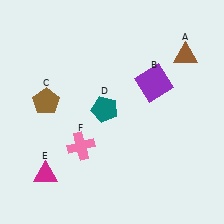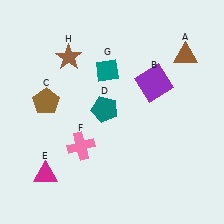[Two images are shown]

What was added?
A teal diamond (G), a brown star (H) were added in Image 2.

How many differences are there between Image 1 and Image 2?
There are 2 differences between the two images.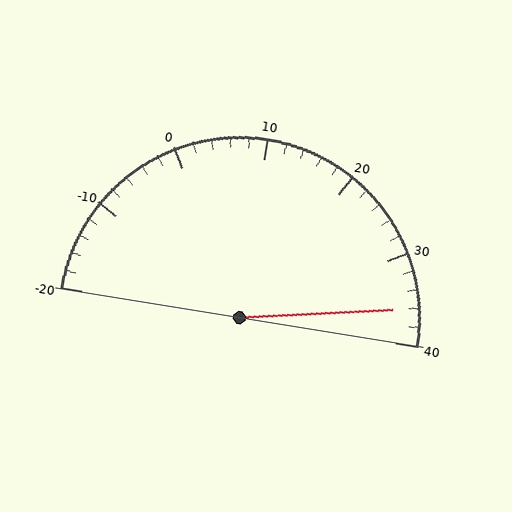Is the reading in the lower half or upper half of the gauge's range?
The reading is in the upper half of the range (-20 to 40).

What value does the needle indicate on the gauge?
The needle indicates approximately 36.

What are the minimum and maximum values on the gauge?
The gauge ranges from -20 to 40.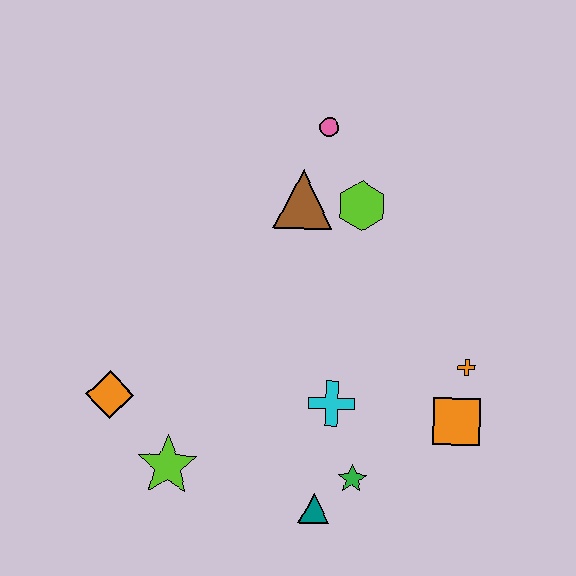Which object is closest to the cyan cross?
The green star is closest to the cyan cross.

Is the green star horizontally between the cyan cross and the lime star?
No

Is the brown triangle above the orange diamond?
Yes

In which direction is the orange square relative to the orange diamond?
The orange square is to the right of the orange diamond.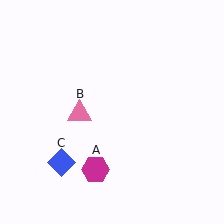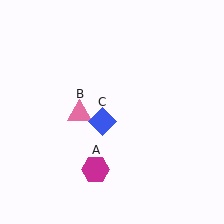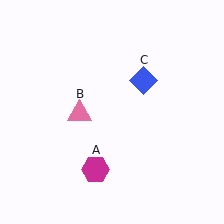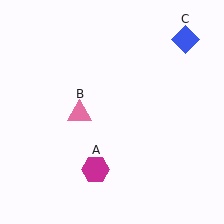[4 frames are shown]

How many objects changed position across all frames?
1 object changed position: blue diamond (object C).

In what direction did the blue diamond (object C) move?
The blue diamond (object C) moved up and to the right.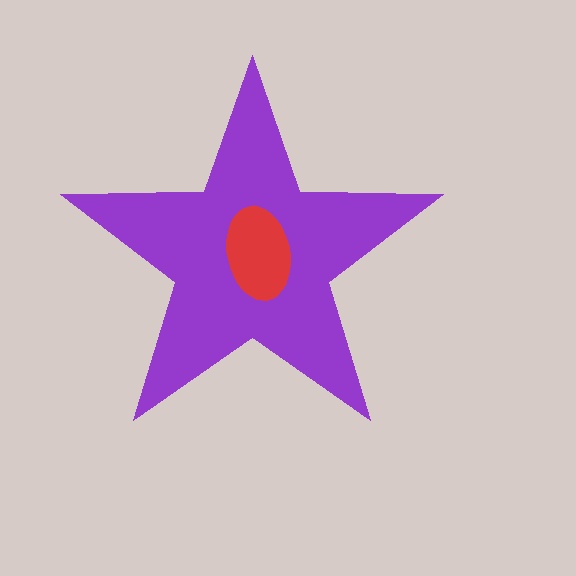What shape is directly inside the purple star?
The red ellipse.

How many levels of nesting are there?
2.